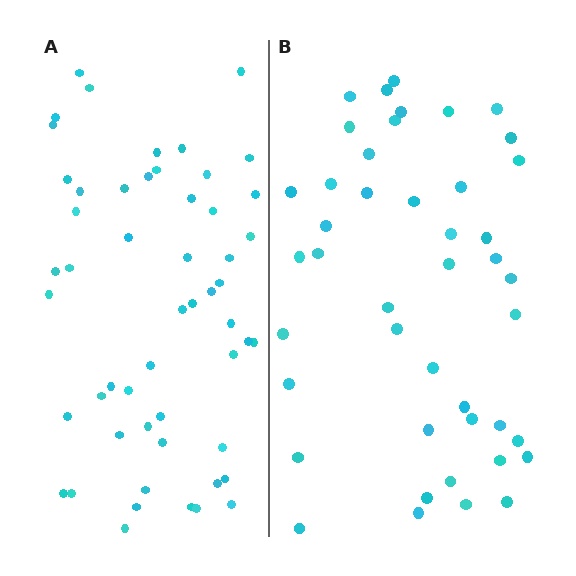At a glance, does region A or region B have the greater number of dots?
Region A (the left region) has more dots.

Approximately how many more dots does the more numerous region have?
Region A has roughly 8 or so more dots than region B.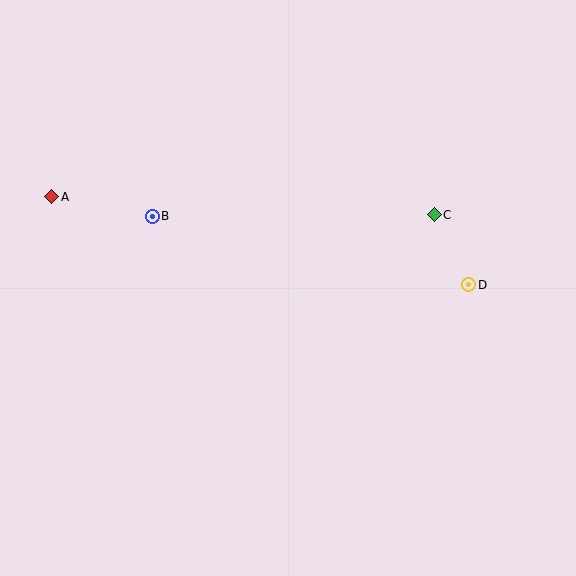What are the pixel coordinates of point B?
Point B is at (152, 216).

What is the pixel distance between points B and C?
The distance between B and C is 282 pixels.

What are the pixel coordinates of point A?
Point A is at (52, 197).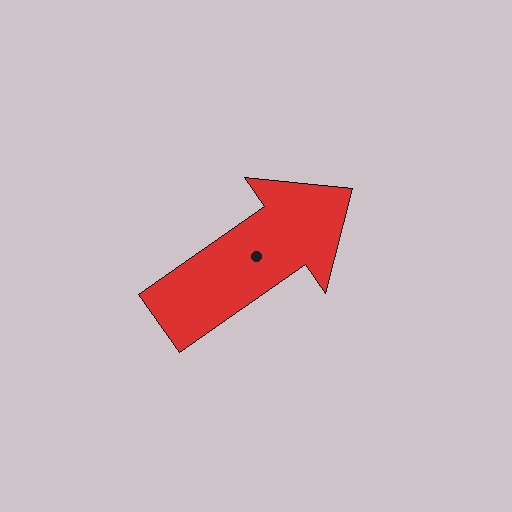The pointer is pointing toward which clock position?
Roughly 2 o'clock.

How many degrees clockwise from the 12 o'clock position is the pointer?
Approximately 55 degrees.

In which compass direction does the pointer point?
Northeast.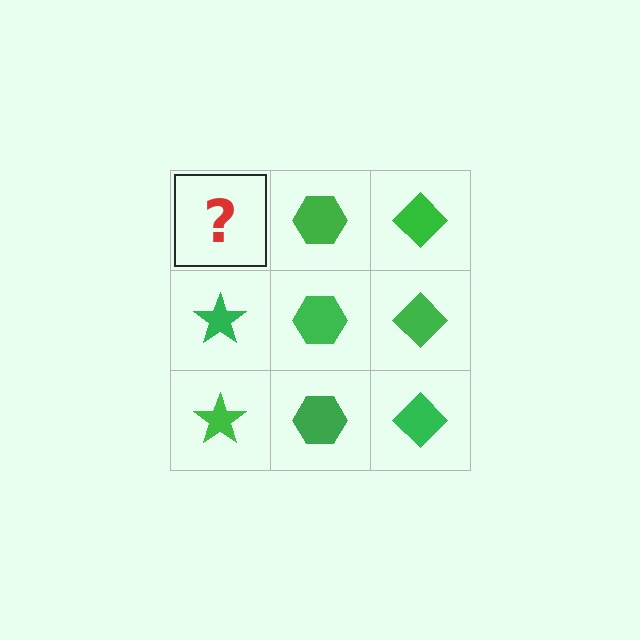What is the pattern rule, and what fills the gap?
The rule is that each column has a consistent shape. The gap should be filled with a green star.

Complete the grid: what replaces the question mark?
The question mark should be replaced with a green star.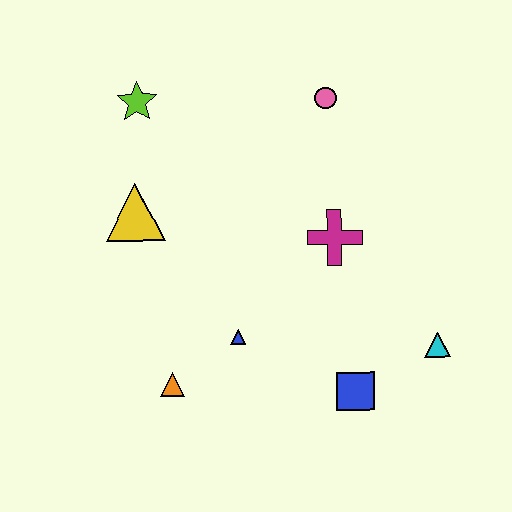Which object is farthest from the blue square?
The lime star is farthest from the blue square.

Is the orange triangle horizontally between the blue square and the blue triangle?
No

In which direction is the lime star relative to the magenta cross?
The lime star is to the left of the magenta cross.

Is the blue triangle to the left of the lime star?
No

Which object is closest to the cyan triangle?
The blue square is closest to the cyan triangle.